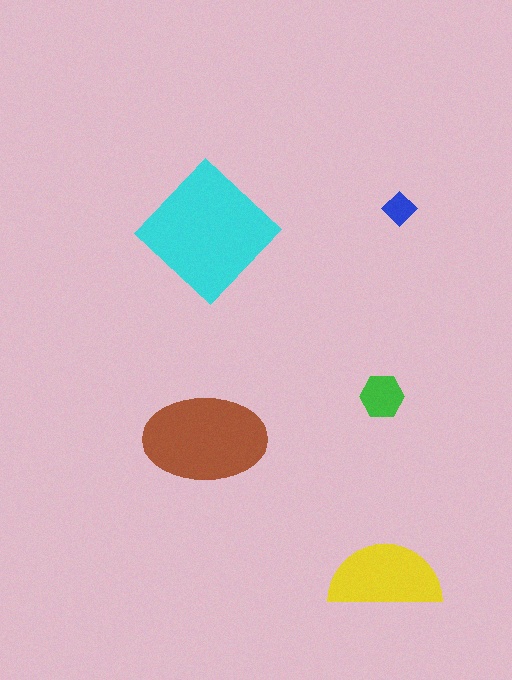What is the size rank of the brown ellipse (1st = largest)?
2nd.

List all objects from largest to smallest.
The cyan diamond, the brown ellipse, the yellow semicircle, the green hexagon, the blue diamond.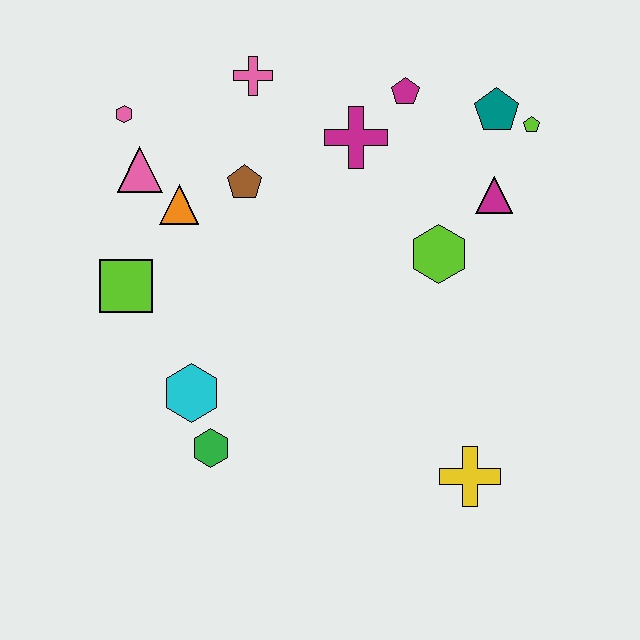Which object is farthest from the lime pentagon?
The green hexagon is farthest from the lime pentagon.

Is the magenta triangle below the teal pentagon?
Yes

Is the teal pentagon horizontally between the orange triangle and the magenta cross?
No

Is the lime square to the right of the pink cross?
No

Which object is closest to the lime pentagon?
The teal pentagon is closest to the lime pentagon.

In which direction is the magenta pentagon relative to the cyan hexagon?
The magenta pentagon is above the cyan hexagon.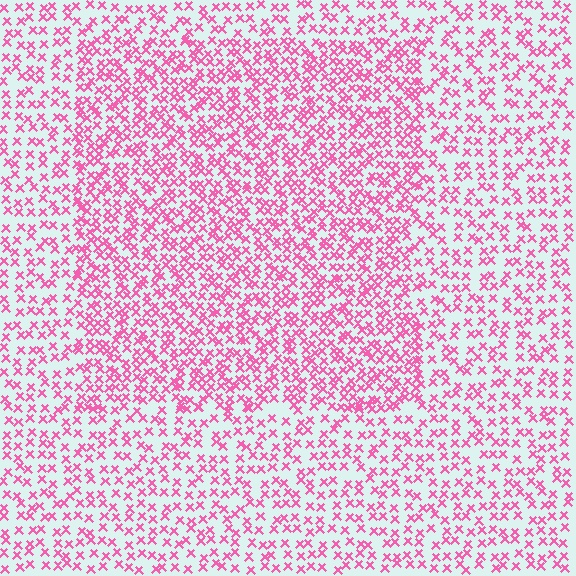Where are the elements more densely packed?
The elements are more densely packed inside the rectangle boundary.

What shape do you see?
I see a rectangle.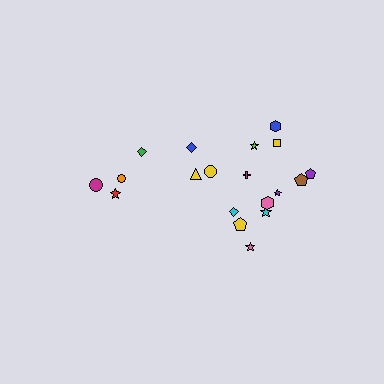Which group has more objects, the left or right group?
The right group.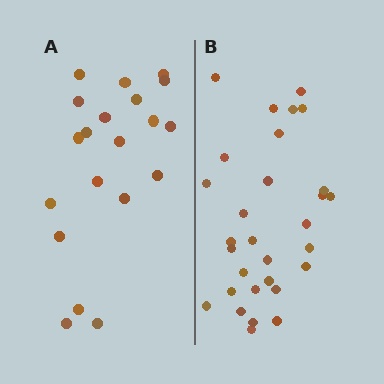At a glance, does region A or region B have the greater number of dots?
Region B (the right region) has more dots.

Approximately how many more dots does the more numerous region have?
Region B has roughly 10 or so more dots than region A.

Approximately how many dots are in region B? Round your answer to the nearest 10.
About 30 dots.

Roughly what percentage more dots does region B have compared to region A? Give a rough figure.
About 50% more.